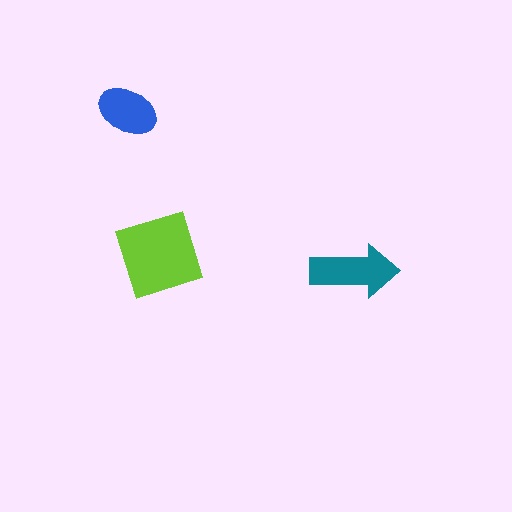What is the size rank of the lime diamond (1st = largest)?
1st.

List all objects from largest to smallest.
The lime diamond, the teal arrow, the blue ellipse.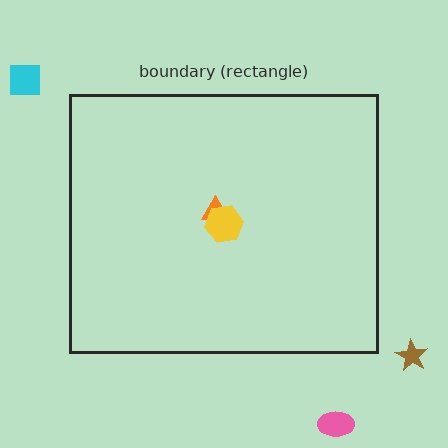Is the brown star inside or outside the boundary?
Outside.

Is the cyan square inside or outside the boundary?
Outside.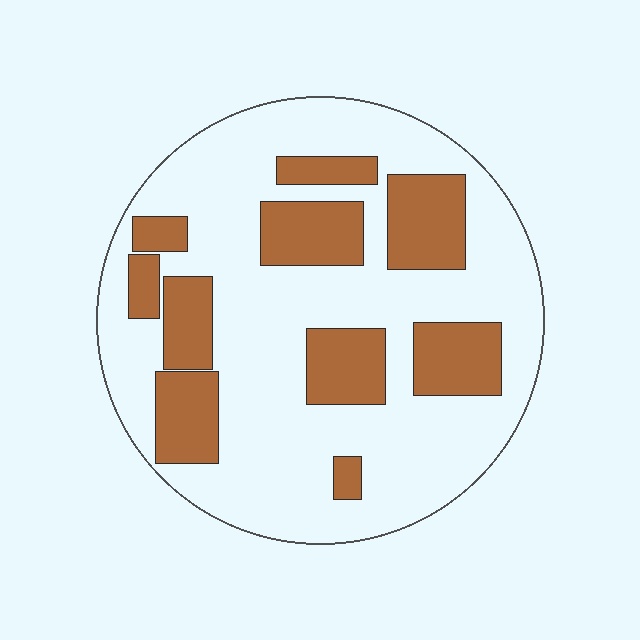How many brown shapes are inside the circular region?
10.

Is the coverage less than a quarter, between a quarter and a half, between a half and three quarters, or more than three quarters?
Between a quarter and a half.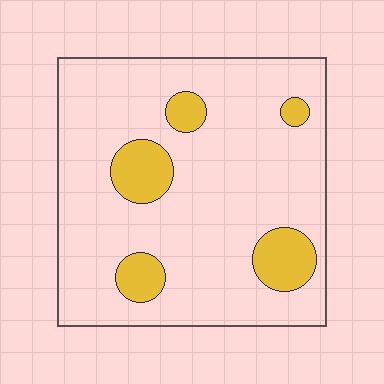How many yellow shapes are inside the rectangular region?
5.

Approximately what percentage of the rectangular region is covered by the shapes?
Approximately 15%.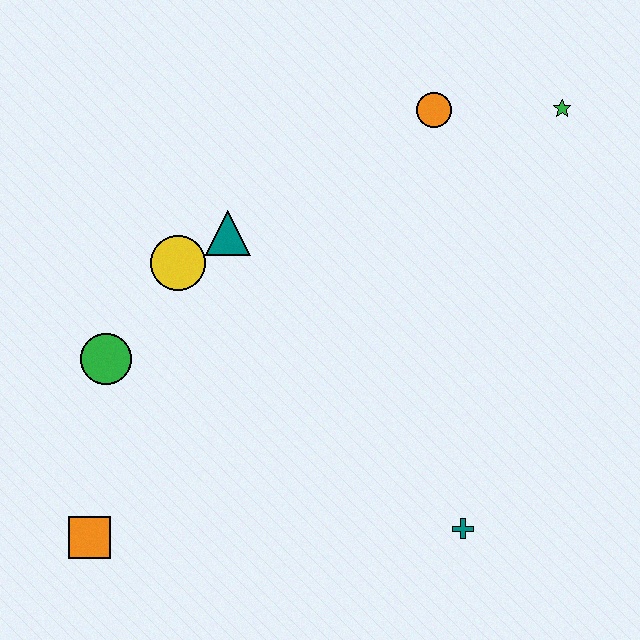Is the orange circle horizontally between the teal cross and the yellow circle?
Yes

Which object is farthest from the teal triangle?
The teal cross is farthest from the teal triangle.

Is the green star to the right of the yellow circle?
Yes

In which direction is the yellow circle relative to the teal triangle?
The yellow circle is to the left of the teal triangle.